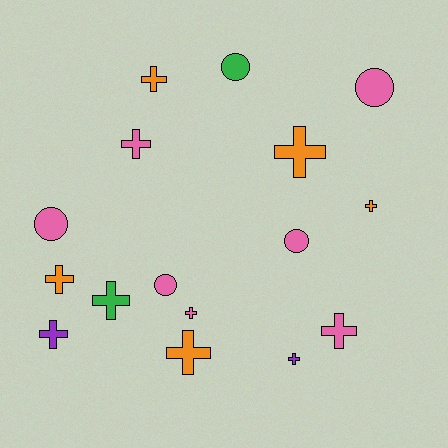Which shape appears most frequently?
Cross, with 11 objects.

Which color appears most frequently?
Pink, with 7 objects.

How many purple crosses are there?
There are 2 purple crosses.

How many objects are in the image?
There are 16 objects.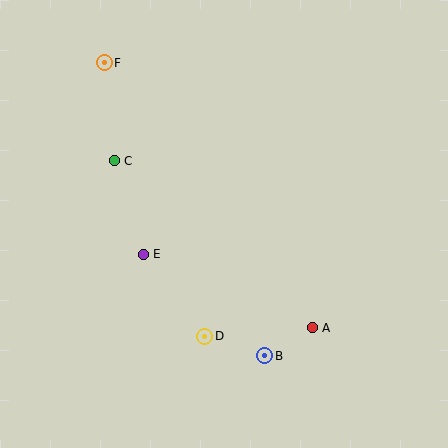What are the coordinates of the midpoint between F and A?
The midpoint between F and A is at (208, 195).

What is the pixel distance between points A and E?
The distance between A and E is 184 pixels.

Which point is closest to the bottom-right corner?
Point A is closest to the bottom-right corner.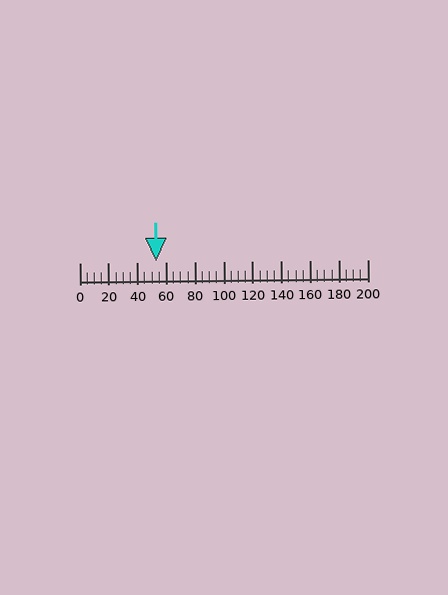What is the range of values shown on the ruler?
The ruler shows values from 0 to 200.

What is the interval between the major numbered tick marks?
The major tick marks are spaced 20 units apart.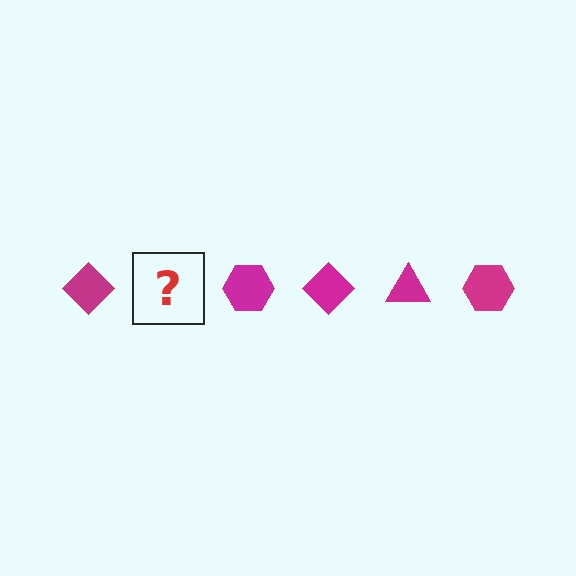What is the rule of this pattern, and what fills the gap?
The rule is that the pattern cycles through diamond, triangle, hexagon shapes in magenta. The gap should be filled with a magenta triangle.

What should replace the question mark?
The question mark should be replaced with a magenta triangle.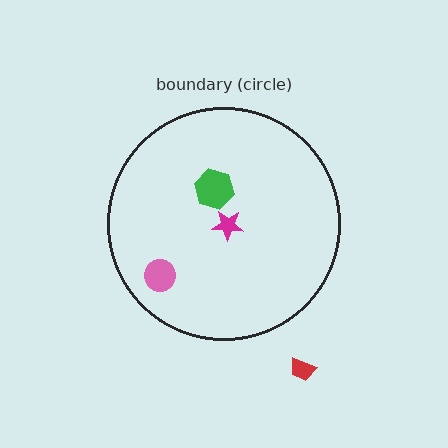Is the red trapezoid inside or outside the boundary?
Outside.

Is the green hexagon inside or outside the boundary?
Inside.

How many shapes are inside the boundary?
3 inside, 1 outside.